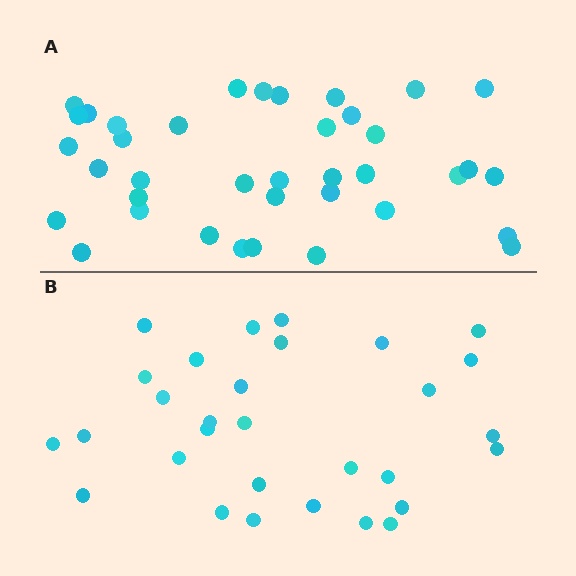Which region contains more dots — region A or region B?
Region A (the top region) has more dots.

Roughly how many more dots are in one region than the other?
Region A has roughly 8 or so more dots than region B.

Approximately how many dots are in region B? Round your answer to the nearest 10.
About 30 dots.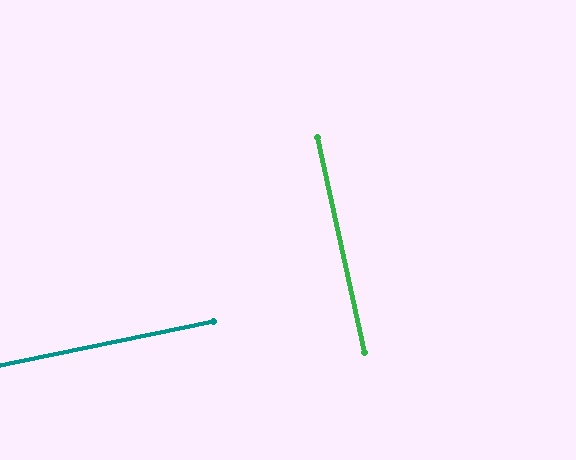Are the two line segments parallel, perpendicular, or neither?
Perpendicular — they meet at approximately 89°.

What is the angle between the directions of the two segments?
Approximately 89 degrees.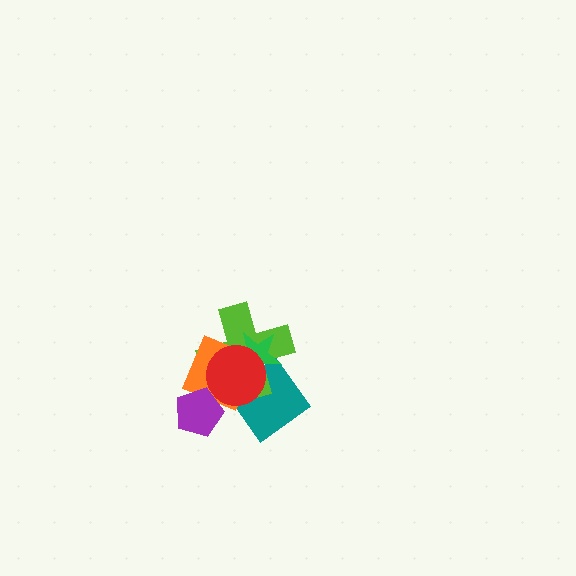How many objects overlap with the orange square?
5 objects overlap with the orange square.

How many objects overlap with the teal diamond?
4 objects overlap with the teal diamond.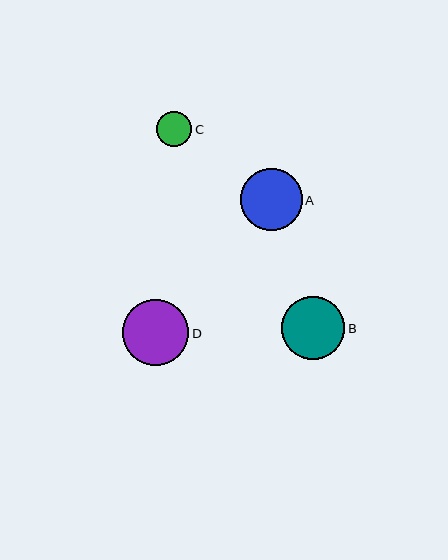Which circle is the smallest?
Circle C is the smallest with a size of approximately 35 pixels.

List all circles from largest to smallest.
From largest to smallest: D, B, A, C.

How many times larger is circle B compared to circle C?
Circle B is approximately 1.8 times the size of circle C.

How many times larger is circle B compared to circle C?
Circle B is approximately 1.8 times the size of circle C.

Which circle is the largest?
Circle D is the largest with a size of approximately 66 pixels.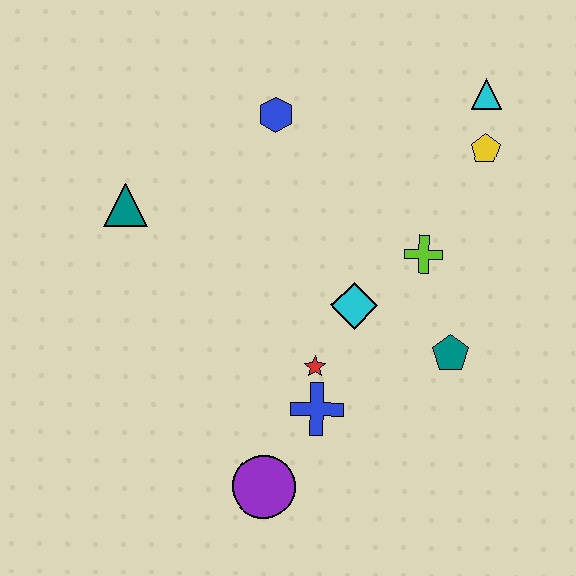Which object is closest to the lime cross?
The cyan diamond is closest to the lime cross.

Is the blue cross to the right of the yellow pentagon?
No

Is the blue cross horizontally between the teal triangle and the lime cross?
Yes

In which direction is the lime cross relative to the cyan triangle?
The lime cross is below the cyan triangle.